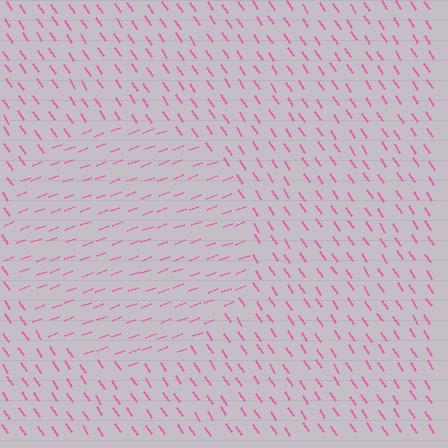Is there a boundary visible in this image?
Yes, there is a texture boundary formed by a change in line orientation.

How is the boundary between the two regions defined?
The boundary is defined purely by a change in line orientation (approximately 76 degrees difference). All lines are the same color and thickness.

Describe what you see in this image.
The image is filled with small pink line segments. A circle region in the image has lines oriented differently from the surrounding lines, creating a visible texture boundary.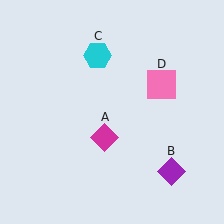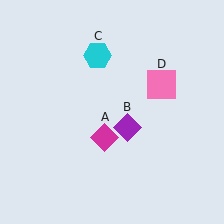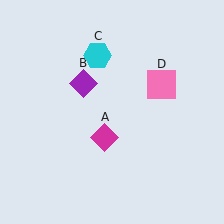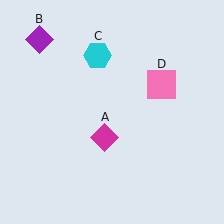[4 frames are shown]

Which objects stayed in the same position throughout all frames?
Magenta diamond (object A) and cyan hexagon (object C) and pink square (object D) remained stationary.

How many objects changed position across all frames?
1 object changed position: purple diamond (object B).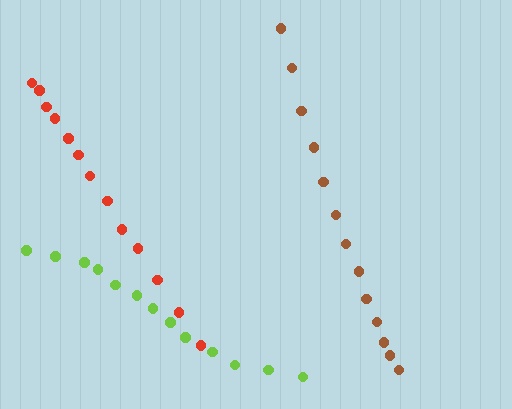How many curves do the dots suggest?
There are 3 distinct paths.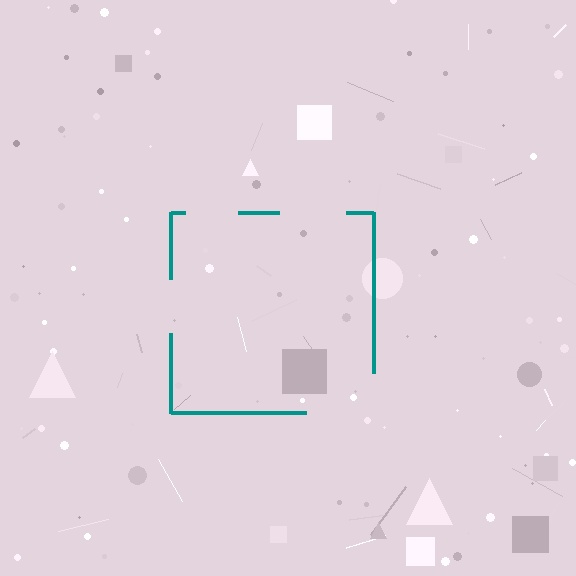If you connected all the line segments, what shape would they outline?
They would outline a square.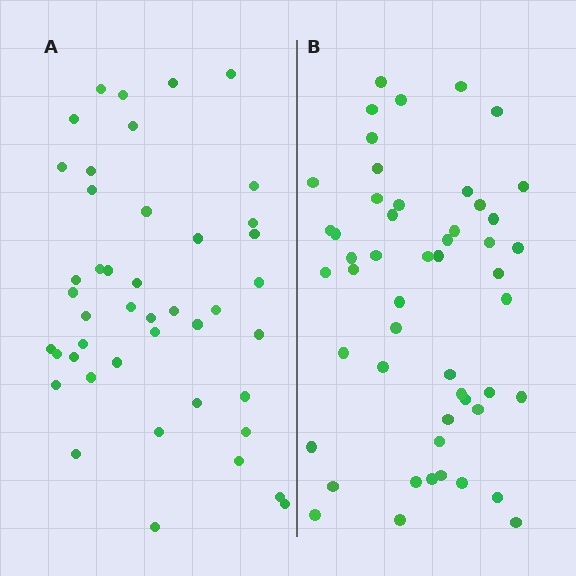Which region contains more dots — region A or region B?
Region B (the right region) has more dots.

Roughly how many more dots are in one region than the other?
Region B has roughly 8 or so more dots than region A.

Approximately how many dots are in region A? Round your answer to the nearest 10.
About 40 dots. (The exact count is 44, which rounds to 40.)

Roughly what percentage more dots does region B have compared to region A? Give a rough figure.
About 15% more.